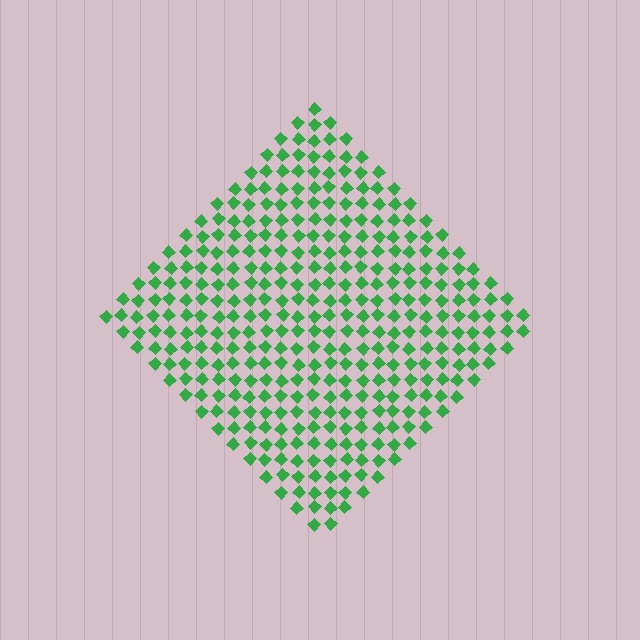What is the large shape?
The large shape is a diamond.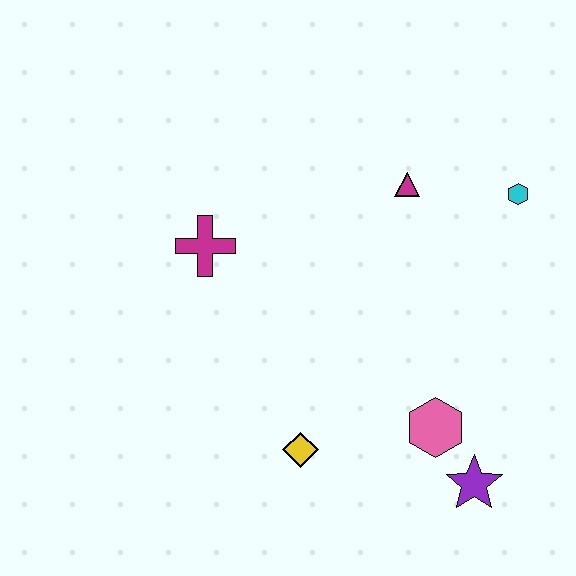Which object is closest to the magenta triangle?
The cyan hexagon is closest to the magenta triangle.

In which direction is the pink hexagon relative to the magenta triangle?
The pink hexagon is below the magenta triangle.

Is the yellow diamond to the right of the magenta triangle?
No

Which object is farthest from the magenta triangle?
The purple star is farthest from the magenta triangle.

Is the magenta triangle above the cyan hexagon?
Yes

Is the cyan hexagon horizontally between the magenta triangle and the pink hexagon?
No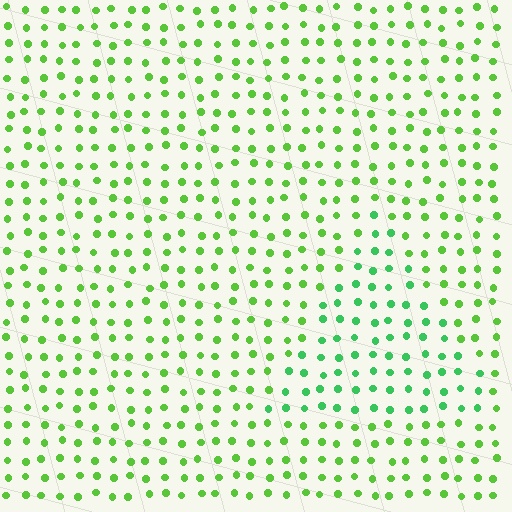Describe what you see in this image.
The image is filled with small lime elements in a uniform arrangement. A triangle-shaped region is visible where the elements are tinted to a slightly different hue, forming a subtle color boundary.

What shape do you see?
I see a triangle.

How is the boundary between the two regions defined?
The boundary is defined purely by a slight shift in hue (about 29 degrees). Spacing, size, and orientation are identical on both sides.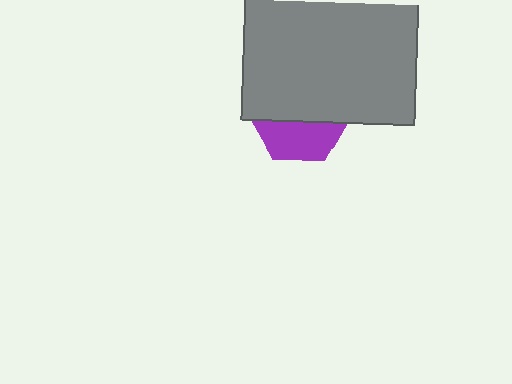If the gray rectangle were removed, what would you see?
You would see the complete purple hexagon.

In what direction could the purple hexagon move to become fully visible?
The purple hexagon could move down. That would shift it out from behind the gray rectangle entirely.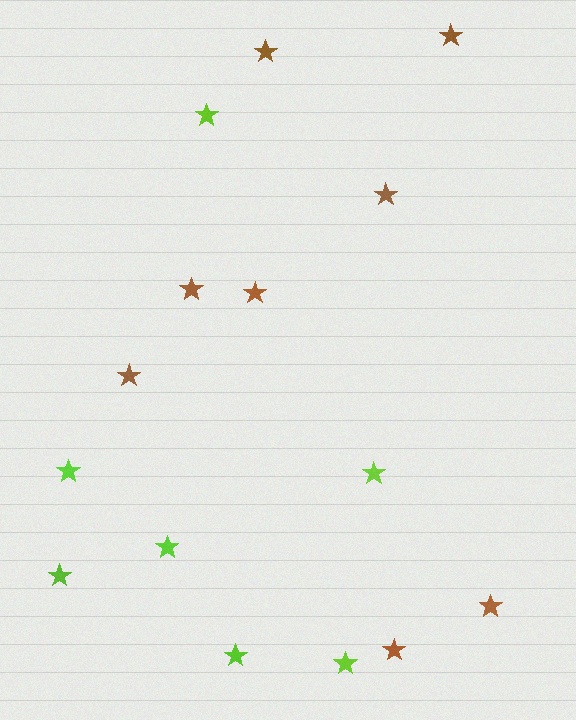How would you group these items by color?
There are 2 groups: one group of lime stars (7) and one group of brown stars (8).